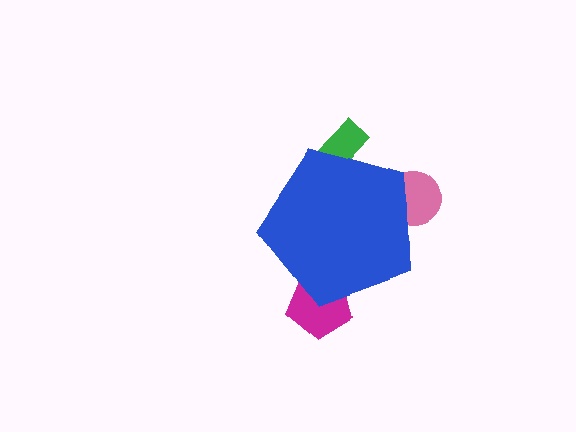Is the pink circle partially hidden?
Yes, the pink circle is partially hidden behind the blue pentagon.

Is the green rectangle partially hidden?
Yes, the green rectangle is partially hidden behind the blue pentagon.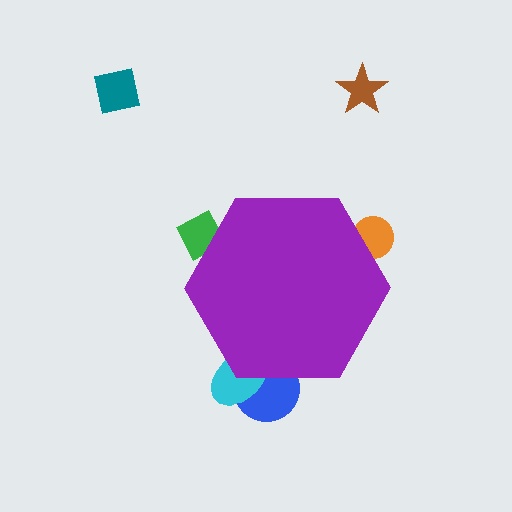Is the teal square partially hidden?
No, the teal square is fully visible.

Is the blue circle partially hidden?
Yes, the blue circle is partially hidden behind the purple hexagon.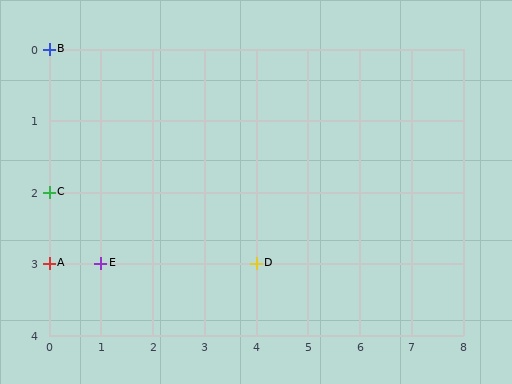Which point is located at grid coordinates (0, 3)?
Point A is at (0, 3).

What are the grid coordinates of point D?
Point D is at grid coordinates (4, 3).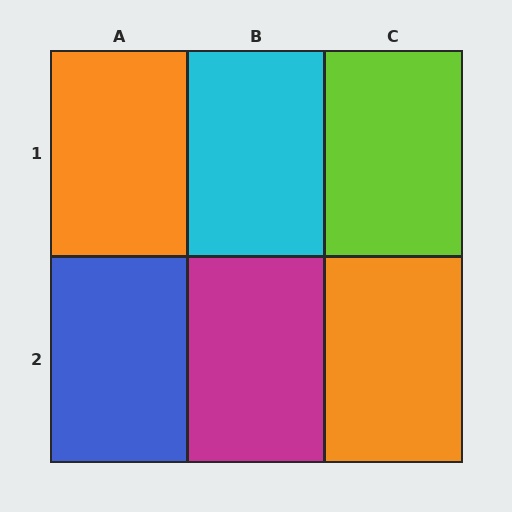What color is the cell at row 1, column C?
Lime.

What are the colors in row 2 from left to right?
Blue, magenta, orange.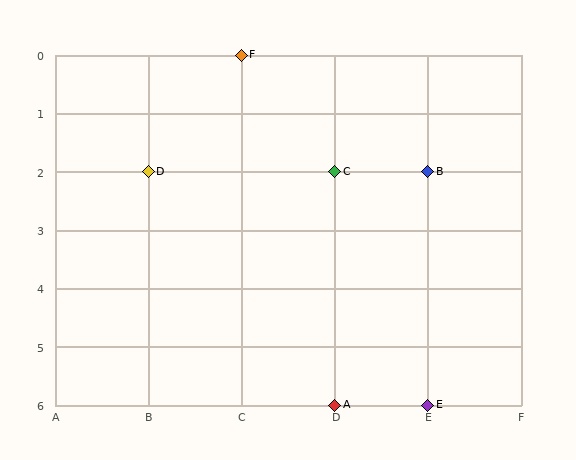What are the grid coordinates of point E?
Point E is at grid coordinates (E, 6).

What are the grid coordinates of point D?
Point D is at grid coordinates (B, 2).